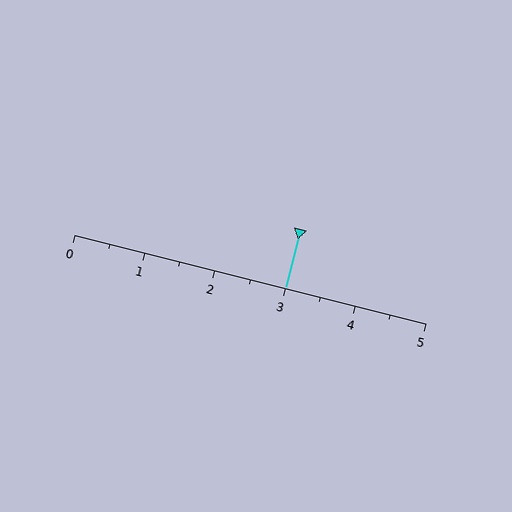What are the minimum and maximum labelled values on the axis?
The axis runs from 0 to 5.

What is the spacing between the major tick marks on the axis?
The major ticks are spaced 1 apart.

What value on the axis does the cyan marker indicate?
The marker indicates approximately 3.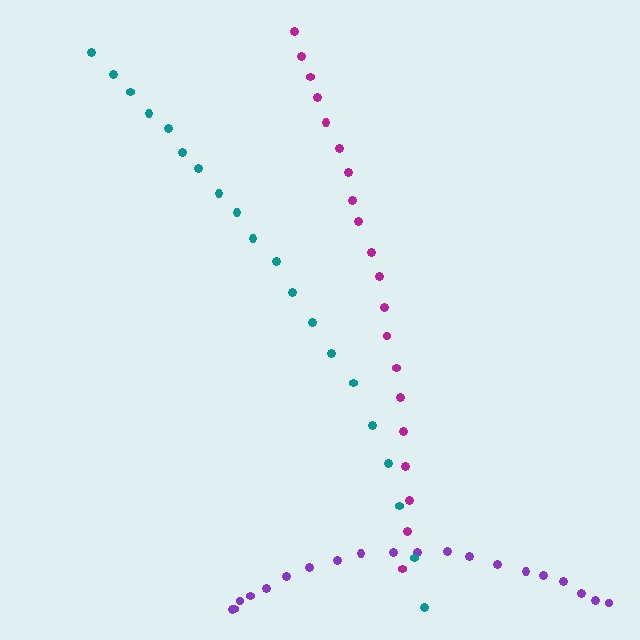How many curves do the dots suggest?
There are 3 distinct paths.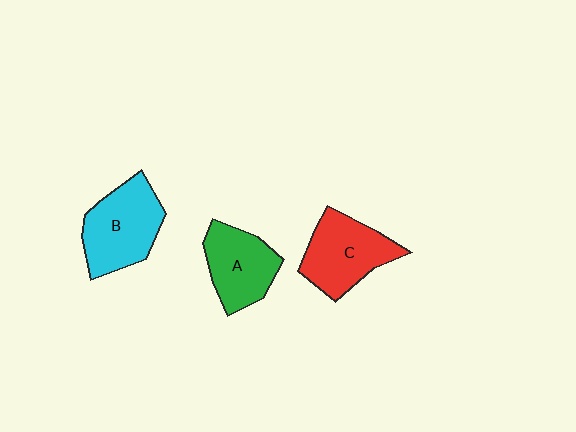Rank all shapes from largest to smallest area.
From largest to smallest: B (cyan), C (red), A (green).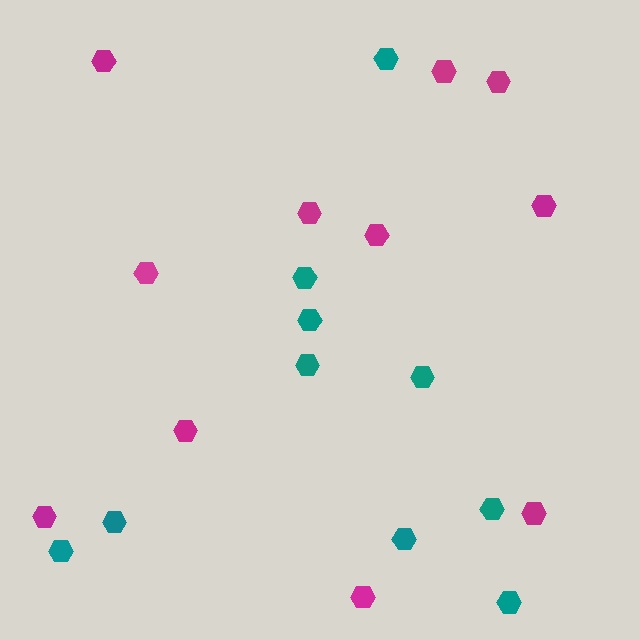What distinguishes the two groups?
There are 2 groups: one group of teal hexagons (10) and one group of magenta hexagons (11).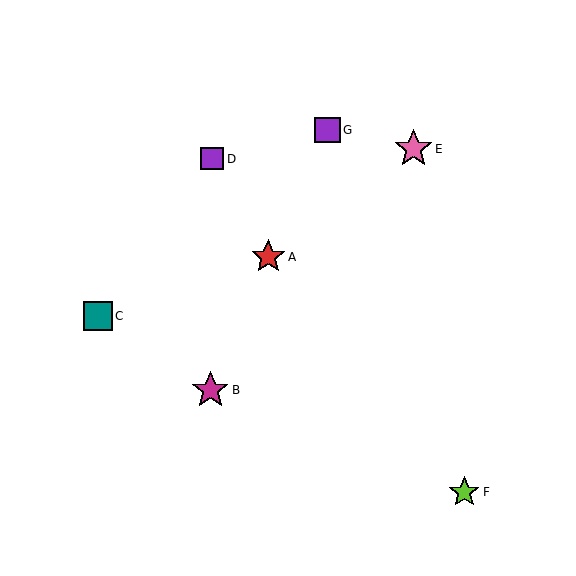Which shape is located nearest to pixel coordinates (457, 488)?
The lime star (labeled F) at (464, 492) is nearest to that location.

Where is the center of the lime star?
The center of the lime star is at (464, 492).